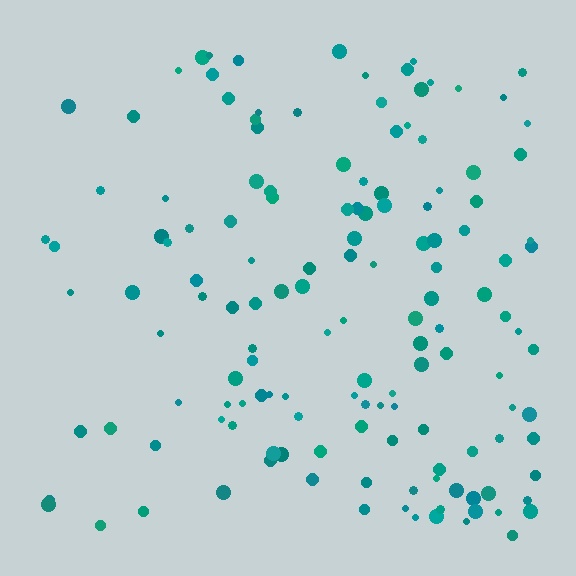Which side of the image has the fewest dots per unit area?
The left.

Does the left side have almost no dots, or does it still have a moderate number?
Still a moderate number, just noticeably fewer than the right.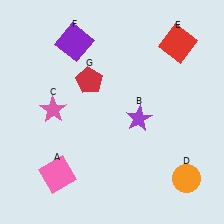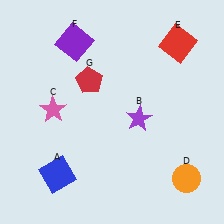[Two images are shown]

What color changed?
The square (A) changed from pink in Image 1 to blue in Image 2.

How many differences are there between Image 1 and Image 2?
There is 1 difference between the two images.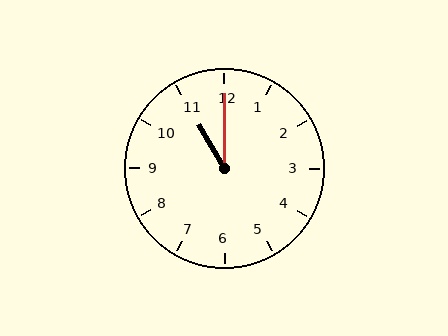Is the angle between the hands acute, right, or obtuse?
It is acute.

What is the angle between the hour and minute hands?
Approximately 30 degrees.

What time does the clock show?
11:00.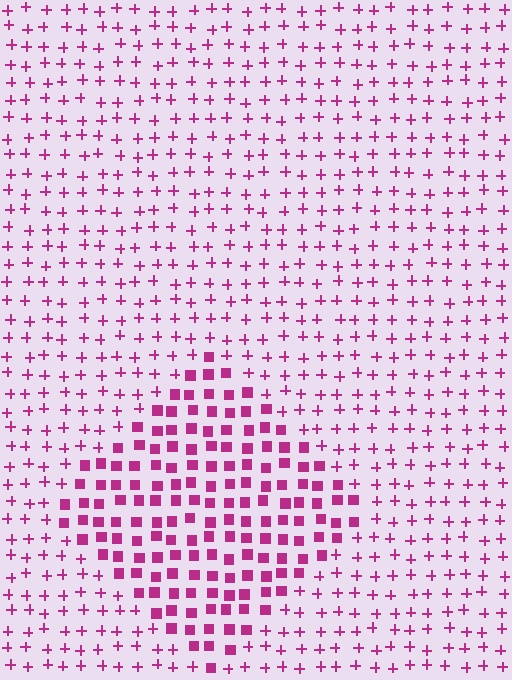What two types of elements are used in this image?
The image uses squares inside the diamond region and plus signs outside it.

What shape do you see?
I see a diamond.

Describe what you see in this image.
The image is filled with small magenta elements arranged in a uniform grid. A diamond-shaped region contains squares, while the surrounding area contains plus signs. The boundary is defined purely by the change in element shape.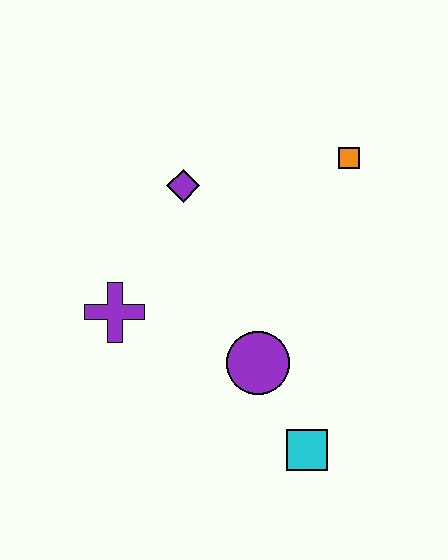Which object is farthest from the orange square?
The cyan square is farthest from the orange square.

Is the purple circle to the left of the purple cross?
No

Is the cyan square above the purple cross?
No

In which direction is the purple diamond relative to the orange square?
The purple diamond is to the left of the orange square.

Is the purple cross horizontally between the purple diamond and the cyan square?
No